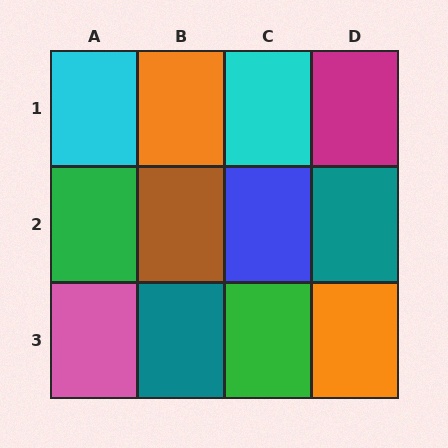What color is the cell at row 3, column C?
Green.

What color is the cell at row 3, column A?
Pink.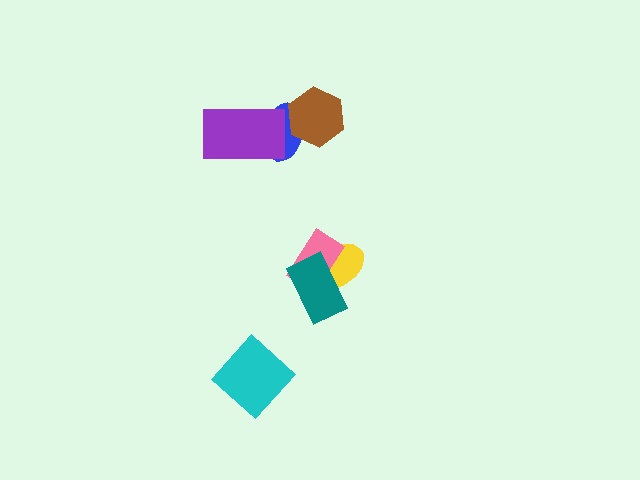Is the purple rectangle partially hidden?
No, no other shape covers it.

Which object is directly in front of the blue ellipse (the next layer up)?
The purple rectangle is directly in front of the blue ellipse.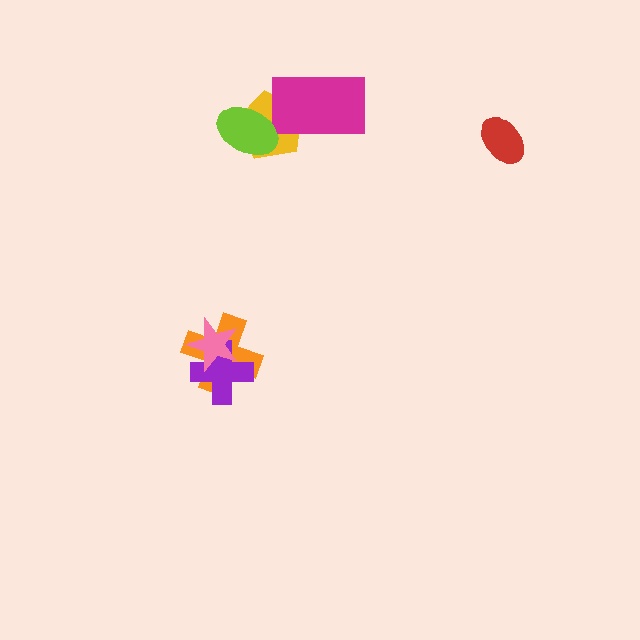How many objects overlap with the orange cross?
2 objects overlap with the orange cross.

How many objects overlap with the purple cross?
2 objects overlap with the purple cross.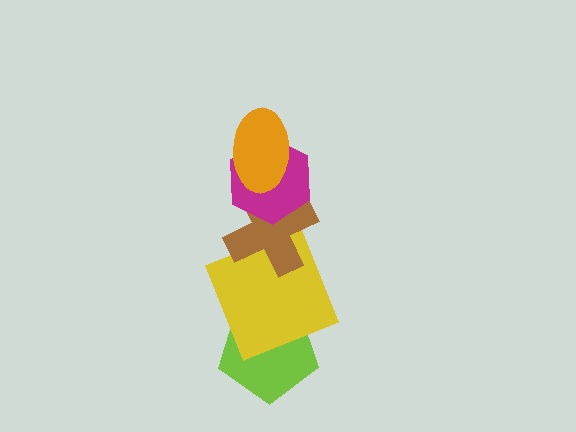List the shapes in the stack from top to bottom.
From top to bottom: the orange ellipse, the magenta hexagon, the brown cross, the yellow square, the lime pentagon.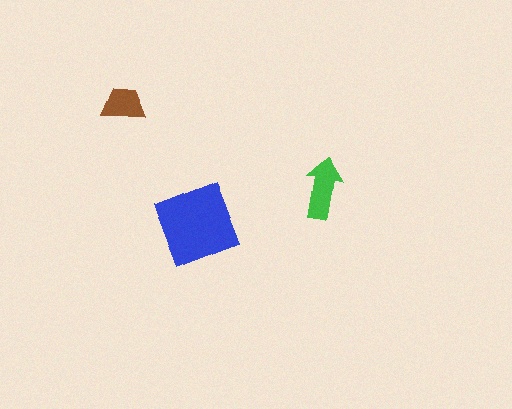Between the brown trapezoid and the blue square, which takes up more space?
The blue square.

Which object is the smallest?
The brown trapezoid.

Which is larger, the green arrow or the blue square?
The blue square.